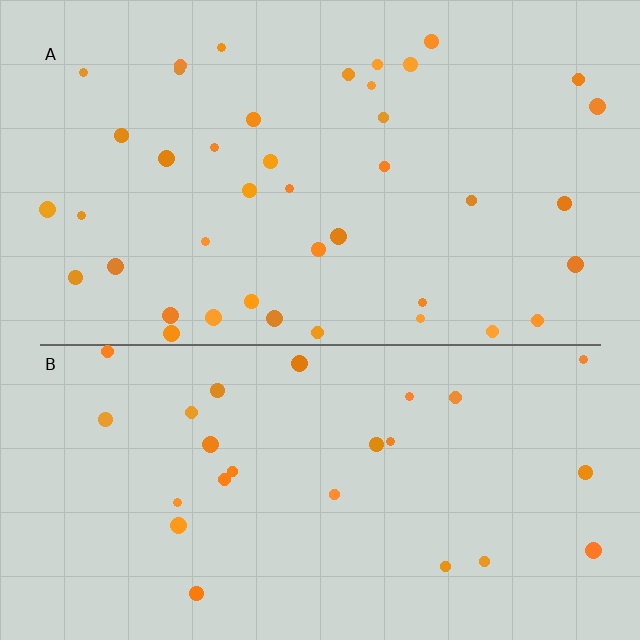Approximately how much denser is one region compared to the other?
Approximately 1.6× — region A over region B.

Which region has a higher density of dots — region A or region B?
A (the top).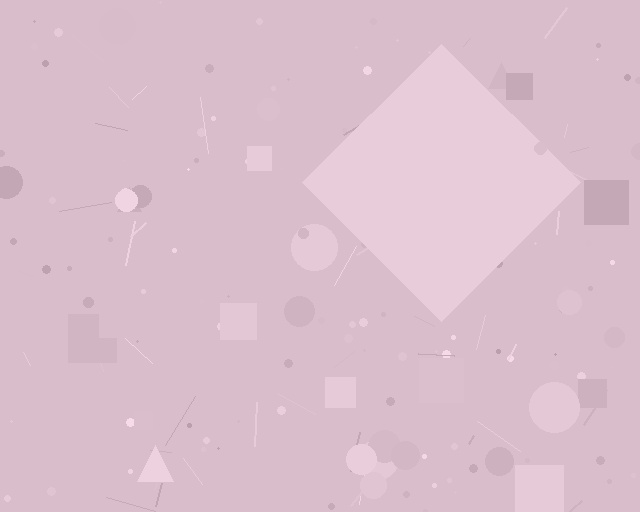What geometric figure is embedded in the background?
A diamond is embedded in the background.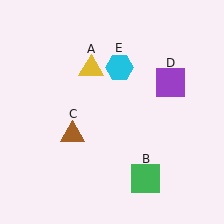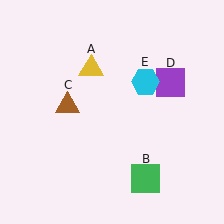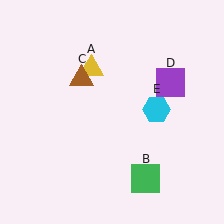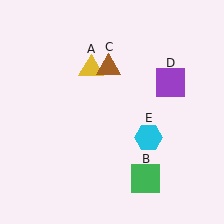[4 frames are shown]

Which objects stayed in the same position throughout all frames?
Yellow triangle (object A) and green square (object B) and purple square (object D) remained stationary.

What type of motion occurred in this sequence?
The brown triangle (object C), cyan hexagon (object E) rotated clockwise around the center of the scene.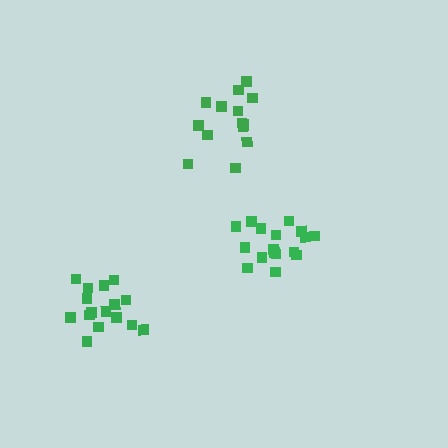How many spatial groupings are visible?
There are 3 spatial groupings.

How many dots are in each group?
Group 1: 17 dots, Group 2: 15 dots, Group 3: 16 dots (48 total).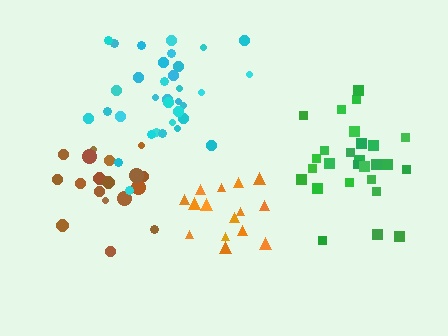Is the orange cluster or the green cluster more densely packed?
Green.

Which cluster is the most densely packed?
Cyan.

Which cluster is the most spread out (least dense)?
Brown.